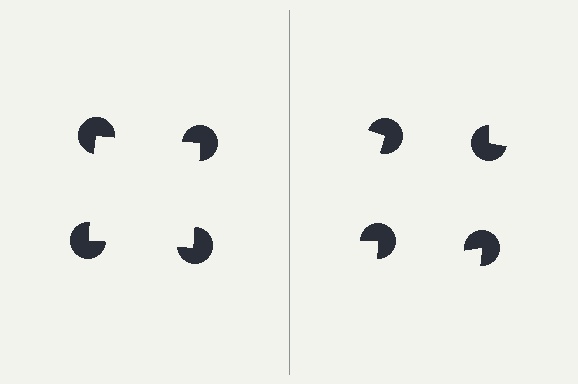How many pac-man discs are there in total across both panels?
8 — 4 on each side.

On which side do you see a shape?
An illusory square appears on the left side. On the right side the wedge cuts are rotated, so no coherent shape forms.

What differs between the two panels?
The pac-man discs are positioned identically on both sides; only the wedge orientations differ. On the left they align to a square; on the right they are misaligned.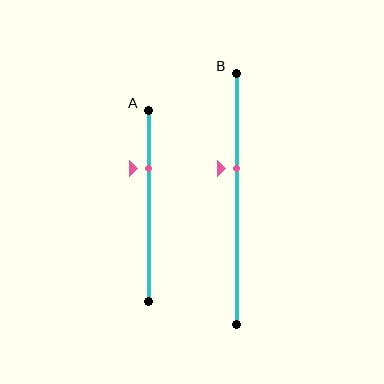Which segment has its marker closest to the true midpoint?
Segment B has its marker closest to the true midpoint.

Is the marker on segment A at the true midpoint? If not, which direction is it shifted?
No, the marker on segment A is shifted upward by about 20% of the segment length.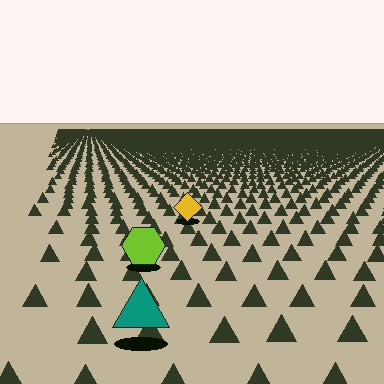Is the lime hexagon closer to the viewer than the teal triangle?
No. The teal triangle is closer — you can tell from the texture gradient: the ground texture is coarser near it.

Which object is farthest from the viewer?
The yellow diamond is farthest from the viewer. It appears smaller and the ground texture around it is denser.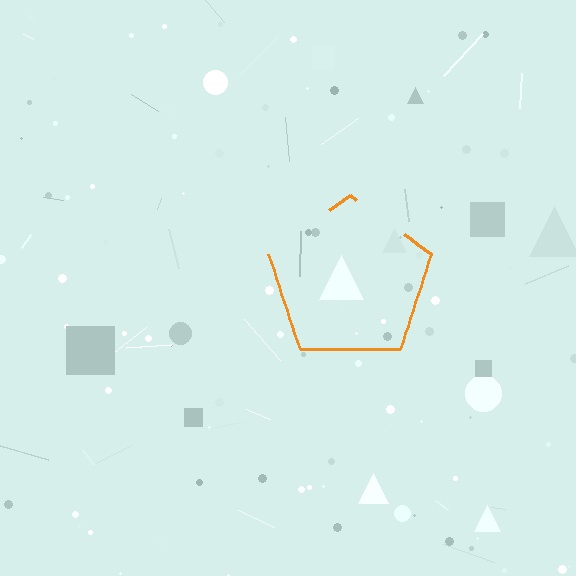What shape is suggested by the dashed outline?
The dashed outline suggests a pentagon.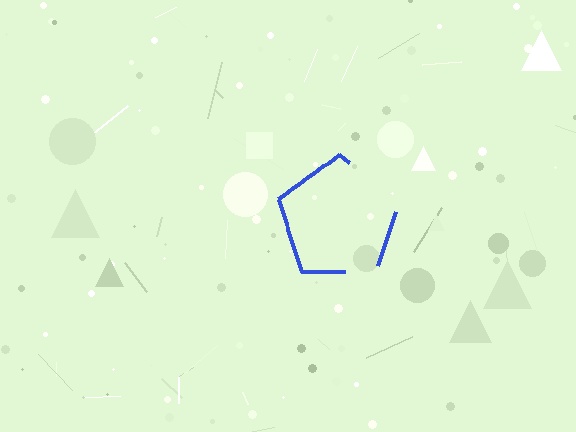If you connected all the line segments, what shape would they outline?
They would outline a pentagon.